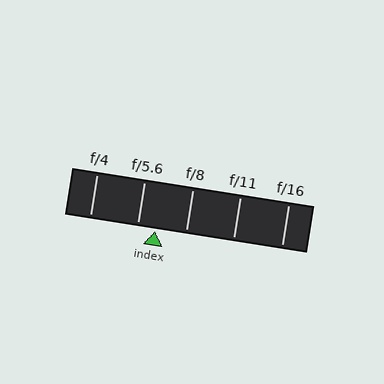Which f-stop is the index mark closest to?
The index mark is closest to f/5.6.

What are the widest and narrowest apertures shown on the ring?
The widest aperture shown is f/4 and the narrowest is f/16.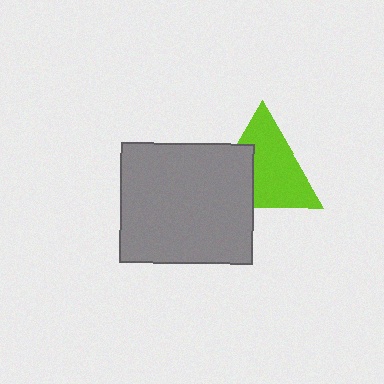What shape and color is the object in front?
The object in front is a gray rectangle.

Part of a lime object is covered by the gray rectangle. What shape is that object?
It is a triangle.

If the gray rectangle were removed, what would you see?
You would see the complete lime triangle.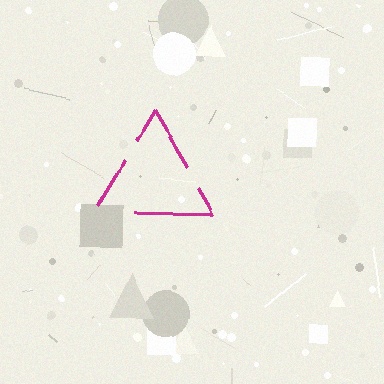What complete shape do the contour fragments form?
The contour fragments form a triangle.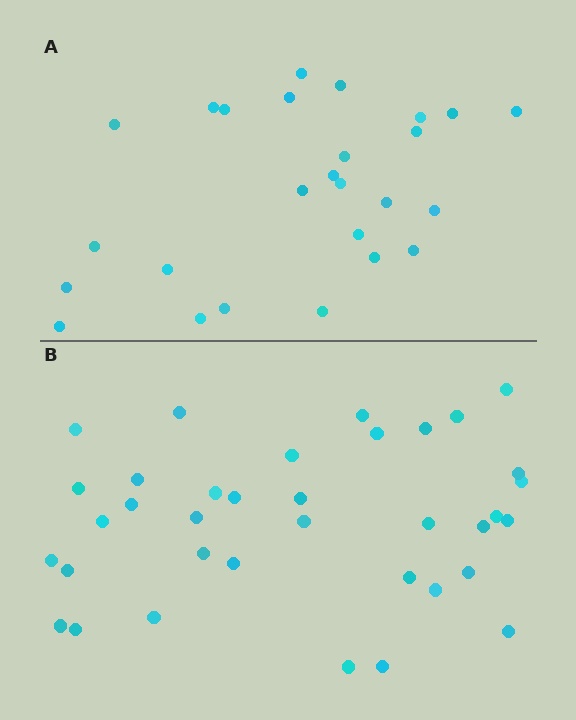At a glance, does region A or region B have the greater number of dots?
Region B (the bottom region) has more dots.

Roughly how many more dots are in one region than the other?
Region B has roughly 10 or so more dots than region A.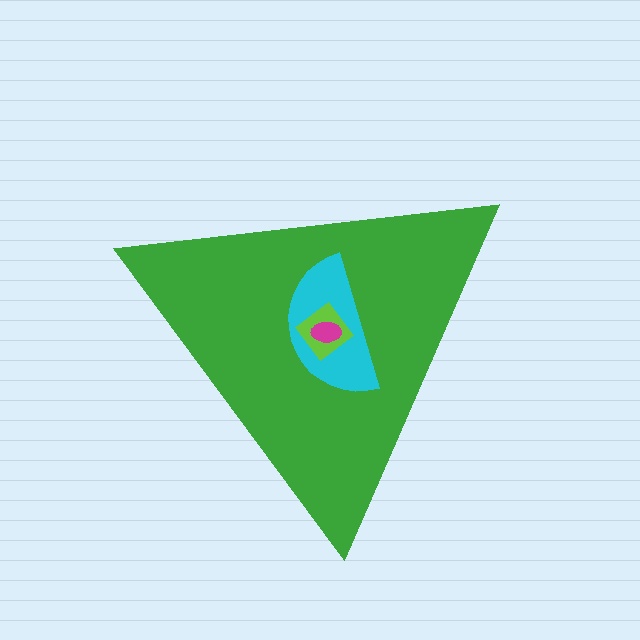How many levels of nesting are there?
4.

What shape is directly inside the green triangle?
The cyan semicircle.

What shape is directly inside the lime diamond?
The magenta ellipse.